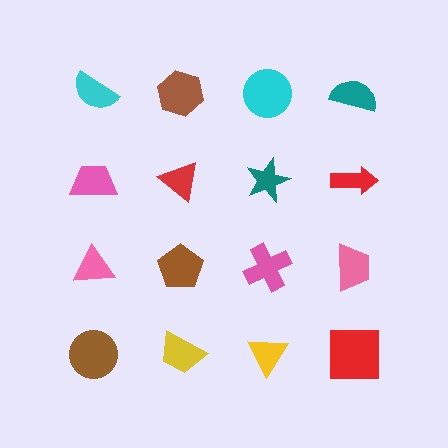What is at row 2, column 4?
A red arrow.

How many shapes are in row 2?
4 shapes.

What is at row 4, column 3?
A yellow triangle.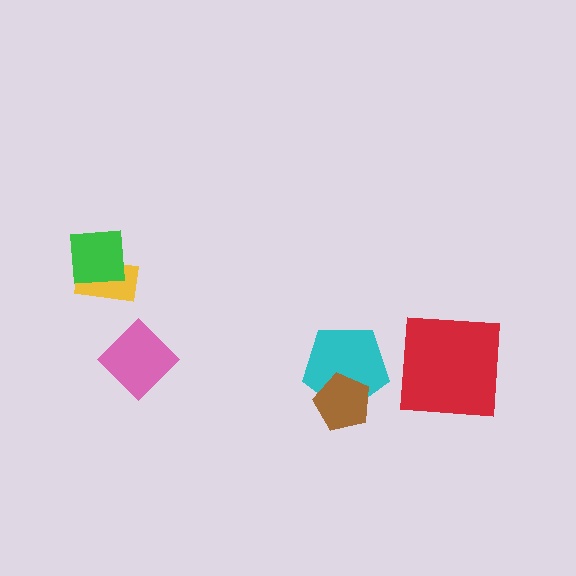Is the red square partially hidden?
No, no other shape covers it.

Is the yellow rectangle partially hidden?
Yes, it is partially covered by another shape.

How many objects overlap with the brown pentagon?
1 object overlaps with the brown pentagon.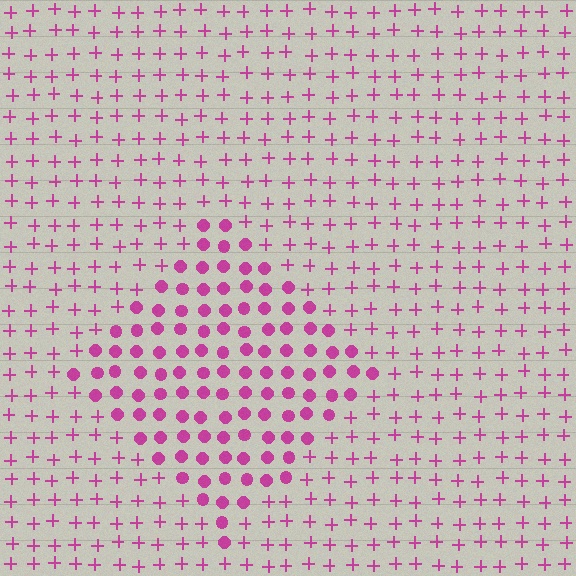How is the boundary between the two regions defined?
The boundary is defined by a change in element shape: circles inside vs. plus signs outside. All elements share the same color and spacing.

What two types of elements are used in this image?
The image uses circles inside the diamond region and plus signs outside it.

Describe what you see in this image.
The image is filled with small magenta elements arranged in a uniform grid. A diamond-shaped region contains circles, while the surrounding area contains plus signs. The boundary is defined purely by the change in element shape.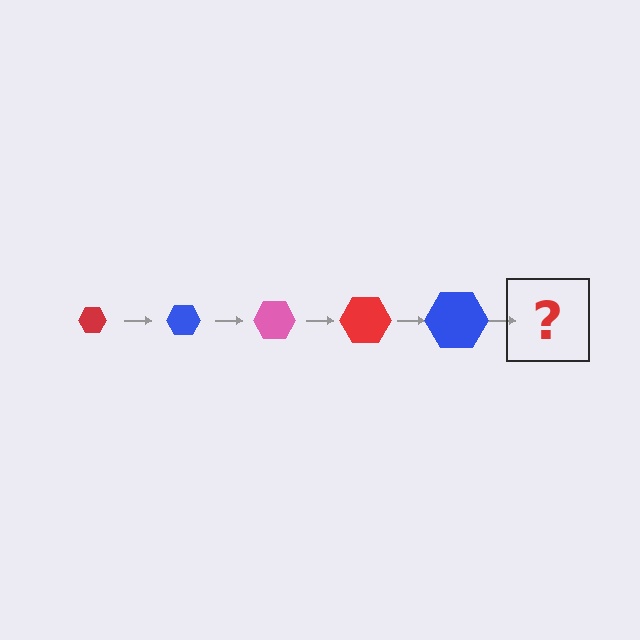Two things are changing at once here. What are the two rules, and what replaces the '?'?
The two rules are that the hexagon grows larger each step and the color cycles through red, blue, and pink. The '?' should be a pink hexagon, larger than the previous one.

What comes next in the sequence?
The next element should be a pink hexagon, larger than the previous one.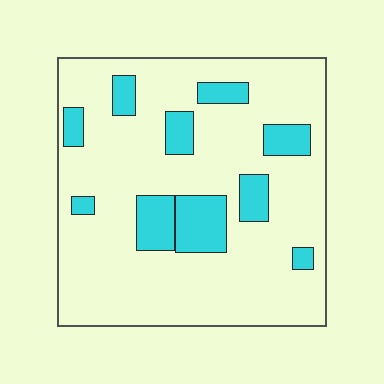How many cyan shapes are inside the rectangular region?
10.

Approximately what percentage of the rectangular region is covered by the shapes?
Approximately 20%.